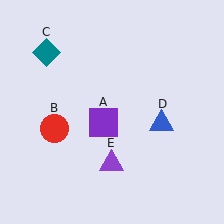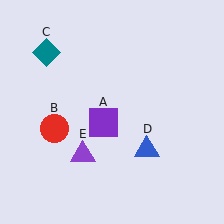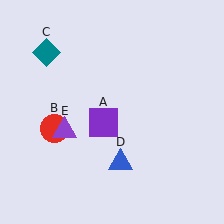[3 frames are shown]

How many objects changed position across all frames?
2 objects changed position: blue triangle (object D), purple triangle (object E).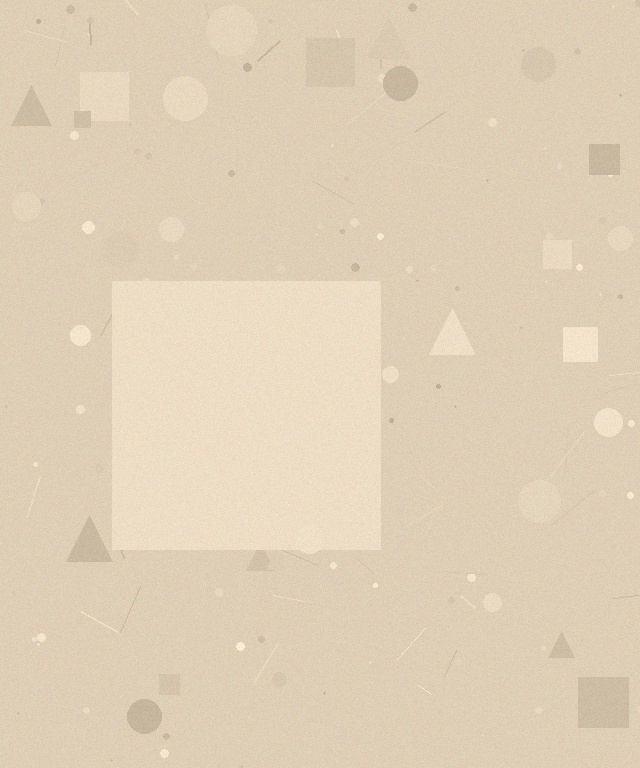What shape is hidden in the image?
A square is hidden in the image.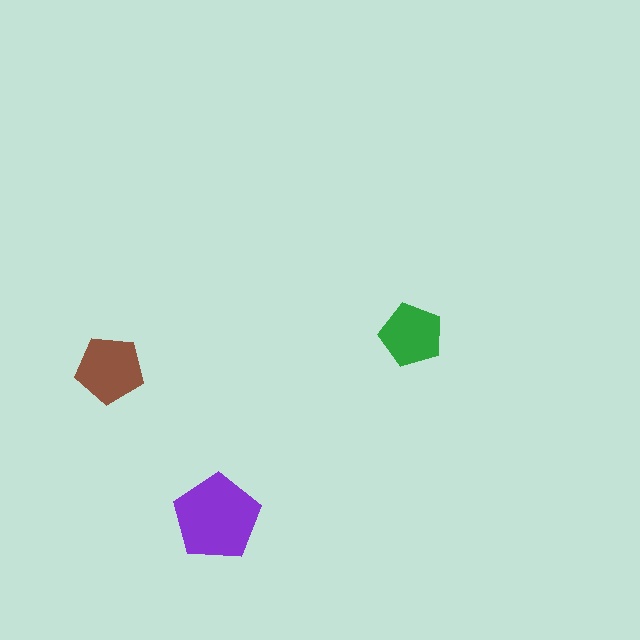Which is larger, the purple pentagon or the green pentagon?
The purple one.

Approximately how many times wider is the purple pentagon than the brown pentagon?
About 1.5 times wider.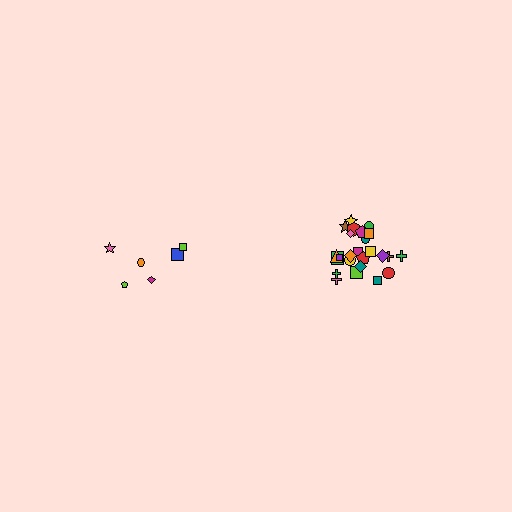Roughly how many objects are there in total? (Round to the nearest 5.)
Roughly 30 objects in total.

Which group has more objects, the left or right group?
The right group.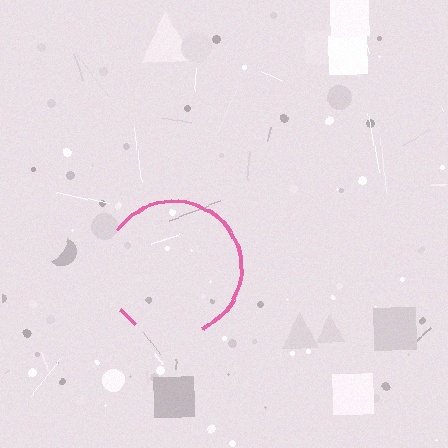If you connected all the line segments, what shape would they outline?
They would outline a circle.